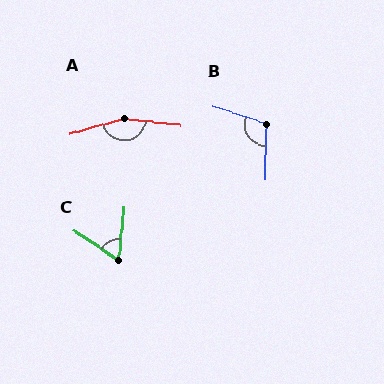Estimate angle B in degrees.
Approximately 106 degrees.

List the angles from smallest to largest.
C (62°), B (106°), A (158°).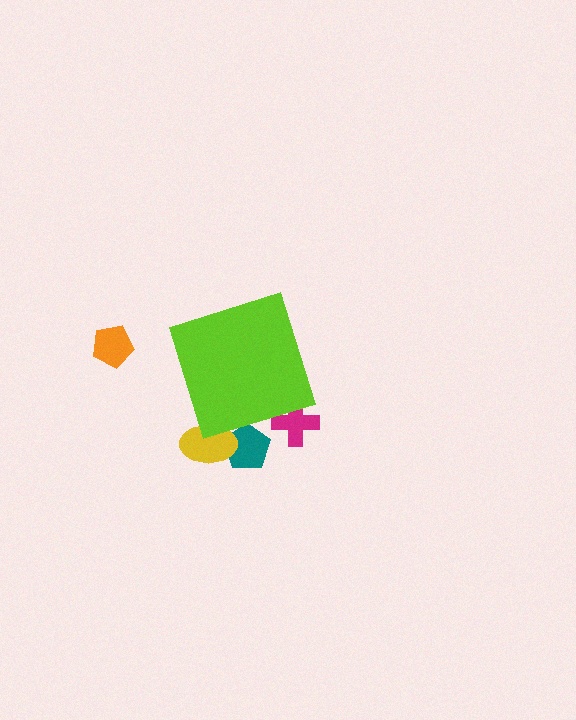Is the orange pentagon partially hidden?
No, the orange pentagon is fully visible.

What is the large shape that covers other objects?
A lime diamond.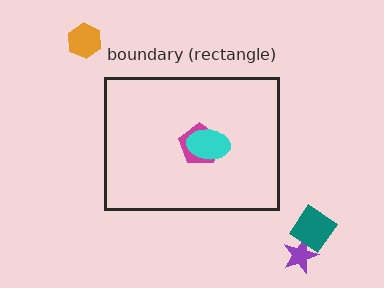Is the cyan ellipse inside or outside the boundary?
Inside.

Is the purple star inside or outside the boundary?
Outside.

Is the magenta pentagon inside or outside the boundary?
Inside.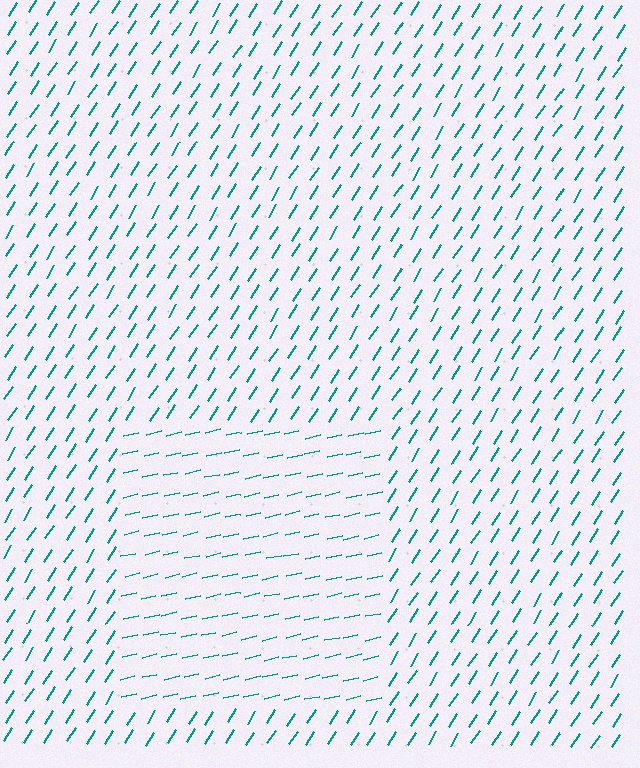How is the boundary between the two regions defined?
The boundary is defined purely by a change in line orientation (approximately 45 degrees difference). All lines are the same color and thickness.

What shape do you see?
I see a rectangle.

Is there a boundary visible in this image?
Yes, there is a texture boundary formed by a change in line orientation.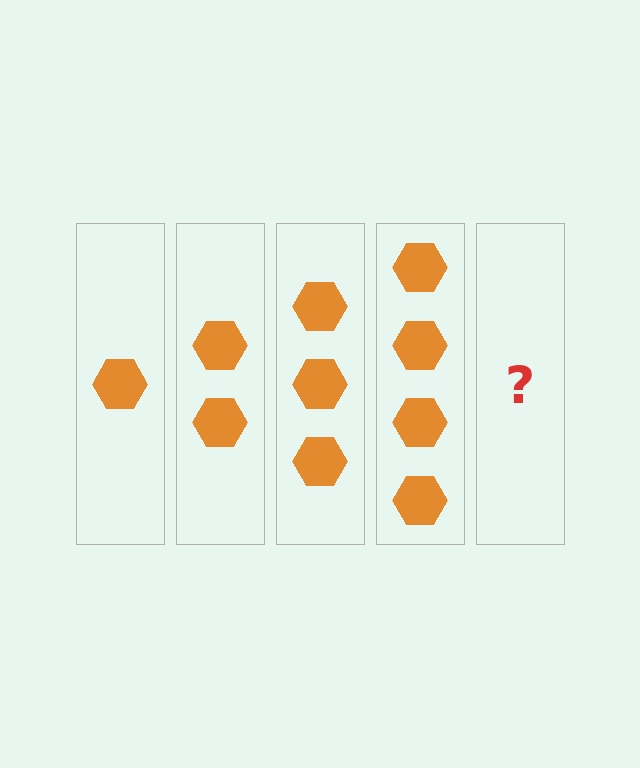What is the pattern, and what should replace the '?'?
The pattern is that each step adds one more hexagon. The '?' should be 5 hexagons.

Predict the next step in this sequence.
The next step is 5 hexagons.